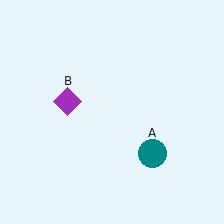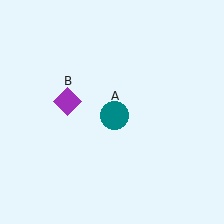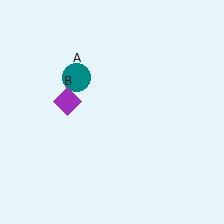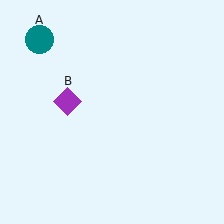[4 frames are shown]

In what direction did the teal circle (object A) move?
The teal circle (object A) moved up and to the left.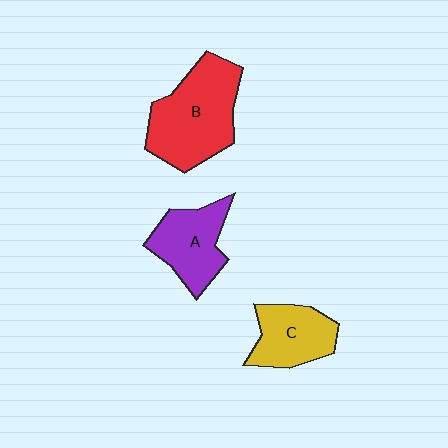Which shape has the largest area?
Shape B (red).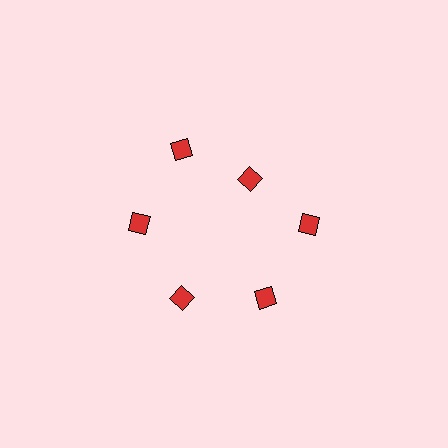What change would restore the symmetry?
The symmetry would be restored by moving it outward, back onto the ring so that all 6 diamonds sit at equal angles and equal distance from the center.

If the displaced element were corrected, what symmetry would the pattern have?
It would have 6-fold rotational symmetry — the pattern would map onto itself every 60 degrees.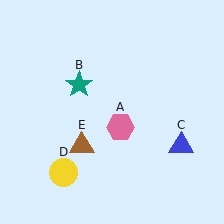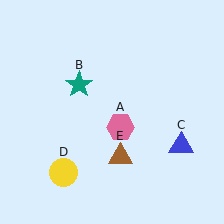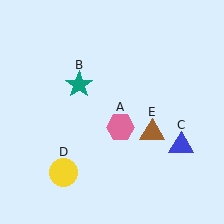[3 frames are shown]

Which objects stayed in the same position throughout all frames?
Pink hexagon (object A) and teal star (object B) and blue triangle (object C) and yellow circle (object D) remained stationary.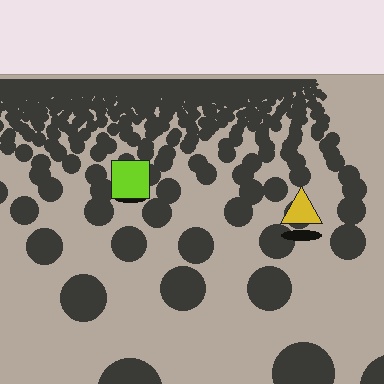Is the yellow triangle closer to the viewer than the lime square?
Yes. The yellow triangle is closer — you can tell from the texture gradient: the ground texture is coarser near it.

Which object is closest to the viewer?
The yellow triangle is closest. The texture marks near it are larger and more spread out.